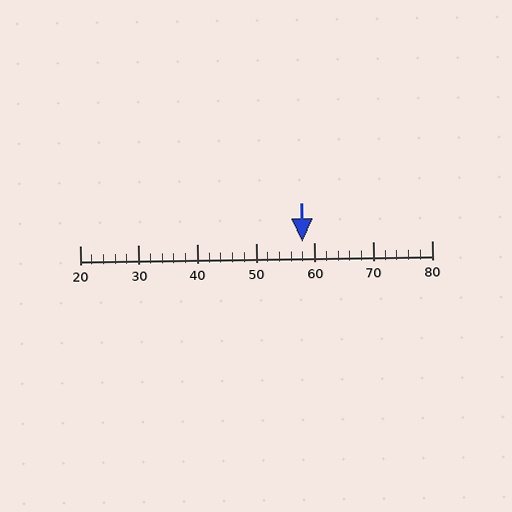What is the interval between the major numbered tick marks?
The major tick marks are spaced 10 units apart.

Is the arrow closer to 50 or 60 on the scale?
The arrow is closer to 60.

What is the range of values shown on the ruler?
The ruler shows values from 20 to 80.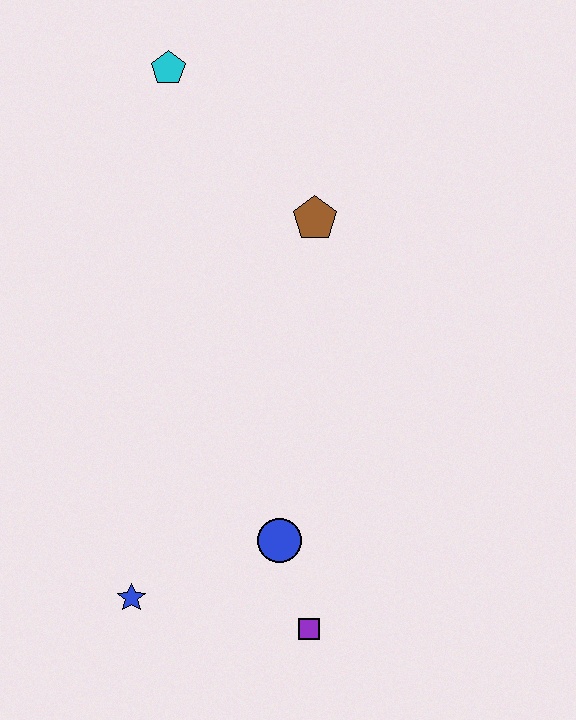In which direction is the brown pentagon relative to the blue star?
The brown pentagon is above the blue star.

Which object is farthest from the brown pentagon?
The blue star is farthest from the brown pentagon.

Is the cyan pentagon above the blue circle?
Yes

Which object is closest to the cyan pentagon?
The brown pentagon is closest to the cyan pentagon.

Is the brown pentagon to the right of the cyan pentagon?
Yes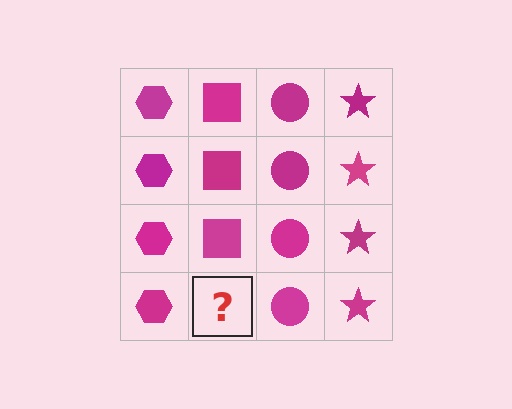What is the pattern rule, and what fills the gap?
The rule is that each column has a consistent shape. The gap should be filled with a magenta square.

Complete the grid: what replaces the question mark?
The question mark should be replaced with a magenta square.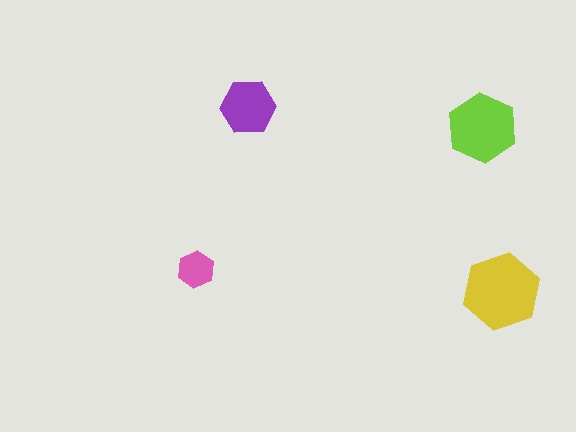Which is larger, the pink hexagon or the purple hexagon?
The purple one.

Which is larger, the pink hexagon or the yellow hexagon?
The yellow one.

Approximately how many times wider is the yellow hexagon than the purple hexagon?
About 1.5 times wider.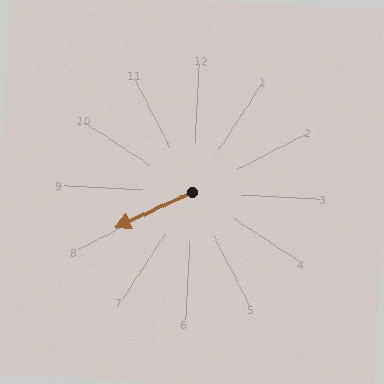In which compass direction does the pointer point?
Southwest.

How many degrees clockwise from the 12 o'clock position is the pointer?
Approximately 242 degrees.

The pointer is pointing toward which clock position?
Roughly 8 o'clock.